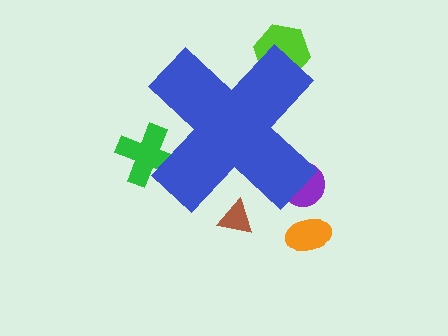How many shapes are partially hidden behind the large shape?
4 shapes are partially hidden.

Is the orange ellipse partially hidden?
No, the orange ellipse is fully visible.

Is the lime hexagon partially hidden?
Yes, the lime hexagon is partially hidden behind the blue cross.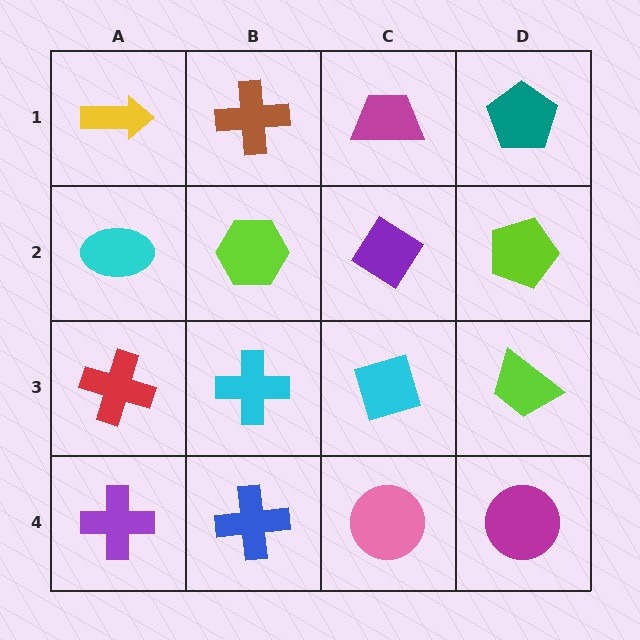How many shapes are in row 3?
4 shapes.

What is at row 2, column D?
A lime pentagon.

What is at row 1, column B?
A brown cross.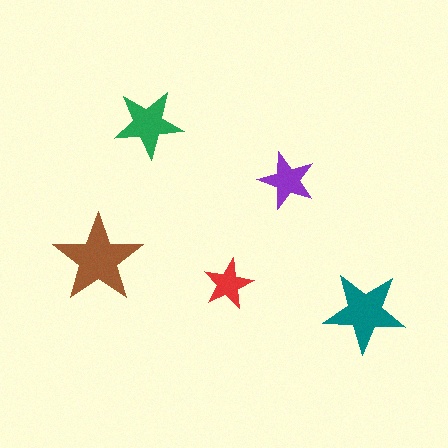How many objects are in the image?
There are 5 objects in the image.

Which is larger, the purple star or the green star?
The green one.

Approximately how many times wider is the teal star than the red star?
About 1.5 times wider.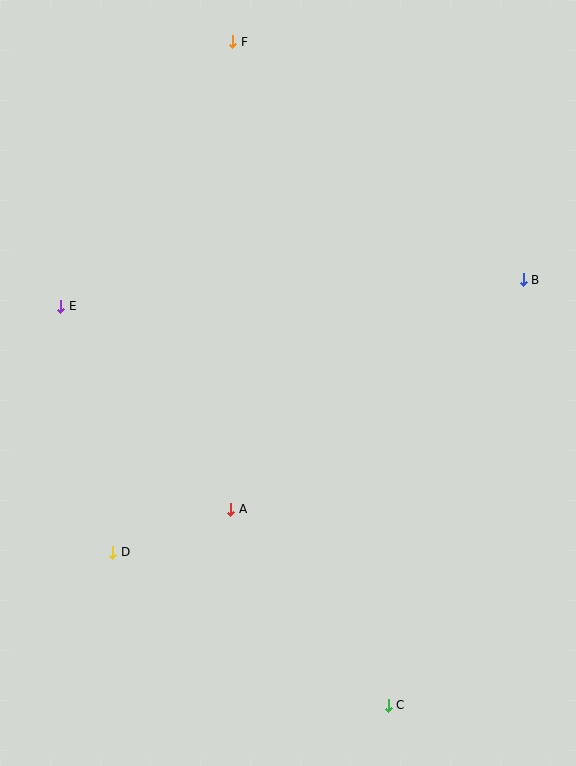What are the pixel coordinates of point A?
Point A is at (231, 509).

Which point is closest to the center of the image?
Point A at (231, 509) is closest to the center.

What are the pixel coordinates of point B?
Point B is at (523, 280).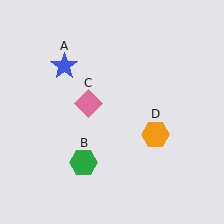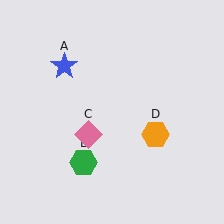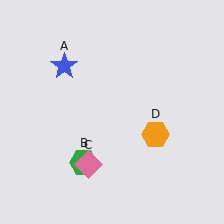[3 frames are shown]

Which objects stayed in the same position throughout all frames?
Blue star (object A) and green hexagon (object B) and orange hexagon (object D) remained stationary.